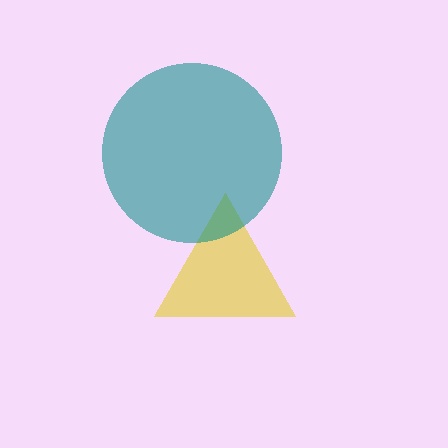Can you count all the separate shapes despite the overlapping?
Yes, there are 2 separate shapes.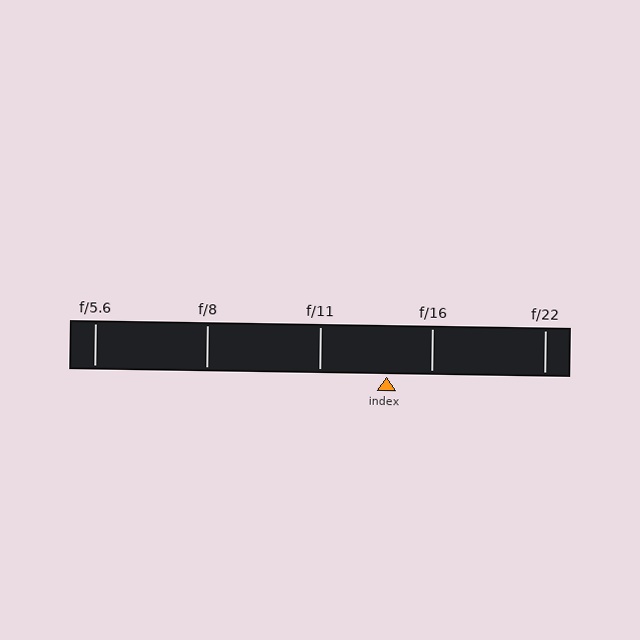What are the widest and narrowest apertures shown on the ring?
The widest aperture shown is f/5.6 and the narrowest is f/22.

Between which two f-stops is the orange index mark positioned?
The index mark is between f/11 and f/16.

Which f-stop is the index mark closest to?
The index mark is closest to f/16.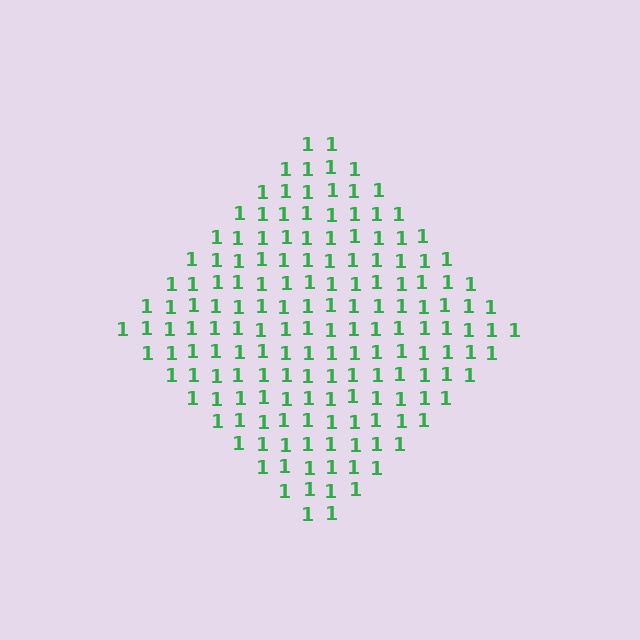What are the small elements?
The small elements are digit 1's.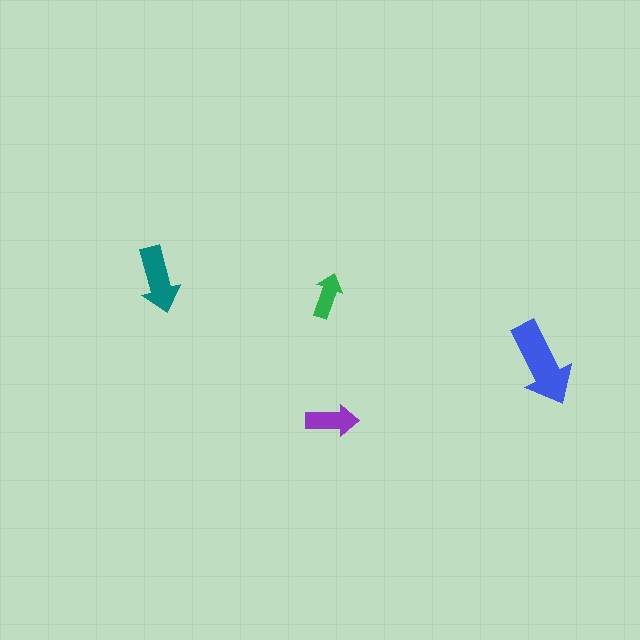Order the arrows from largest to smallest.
the blue one, the teal one, the purple one, the green one.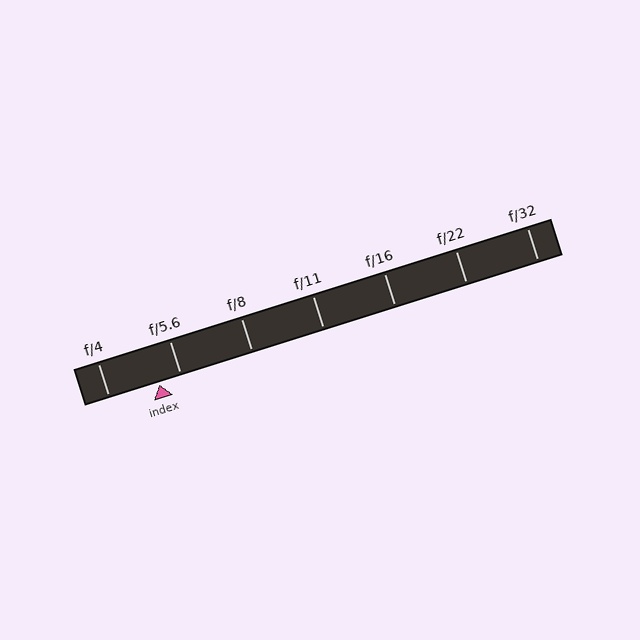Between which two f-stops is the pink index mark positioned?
The index mark is between f/4 and f/5.6.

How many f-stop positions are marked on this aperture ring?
There are 7 f-stop positions marked.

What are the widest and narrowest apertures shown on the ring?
The widest aperture shown is f/4 and the narrowest is f/32.